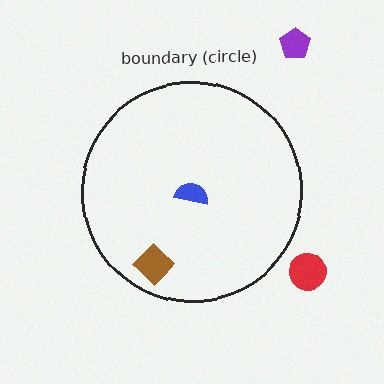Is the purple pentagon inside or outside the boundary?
Outside.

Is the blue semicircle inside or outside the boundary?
Inside.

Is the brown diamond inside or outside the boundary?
Inside.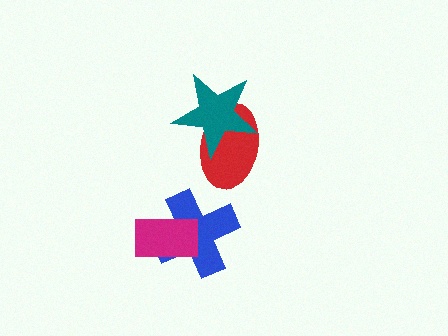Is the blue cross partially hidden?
Yes, it is partially covered by another shape.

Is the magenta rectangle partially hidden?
No, no other shape covers it.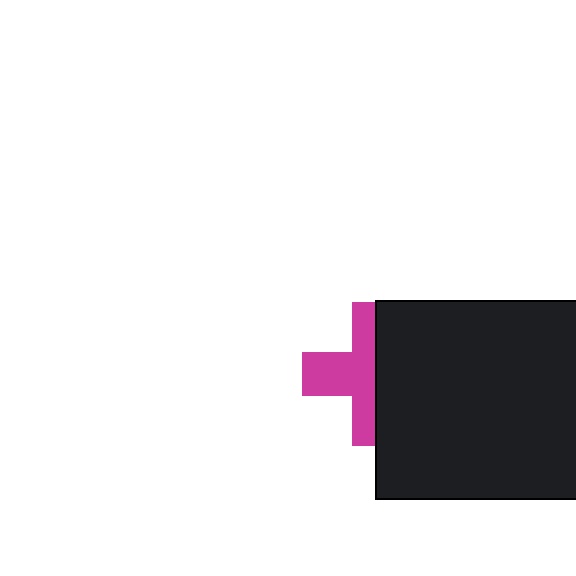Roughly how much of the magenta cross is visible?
About half of it is visible (roughly 53%).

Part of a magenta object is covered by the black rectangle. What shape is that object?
It is a cross.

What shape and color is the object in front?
The object in front is a black rectangle.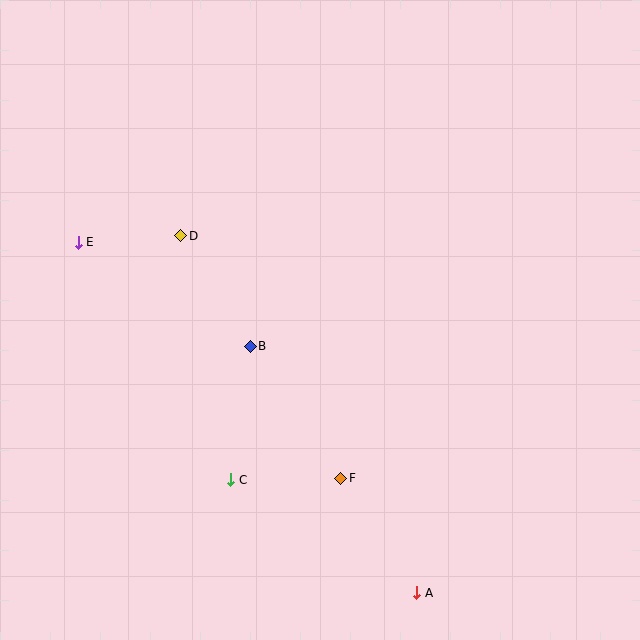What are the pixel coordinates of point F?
Point F is at (341, 478).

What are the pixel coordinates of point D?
Point D is at (181, 236).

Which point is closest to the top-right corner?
Point D is closest to the top-right corner.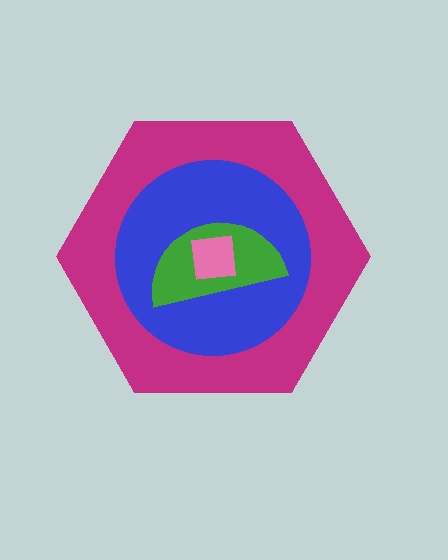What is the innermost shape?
The pink square.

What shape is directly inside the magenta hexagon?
The blue circle.